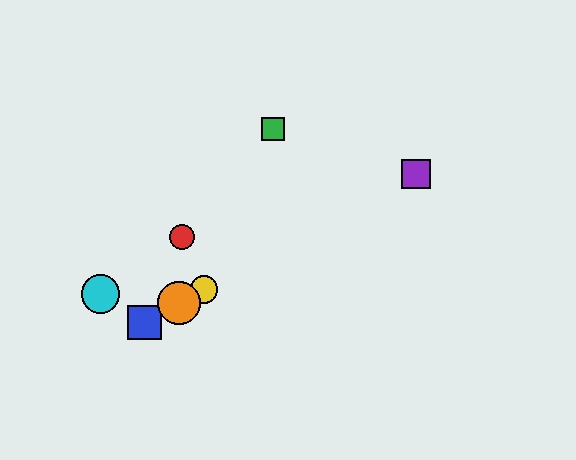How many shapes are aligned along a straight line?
4 shapes (the blue square, the yellow circle, the purple square, the orange circle) are aligned along a straight line.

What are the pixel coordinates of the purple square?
The purple square is at (416, 174).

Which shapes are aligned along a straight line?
The blue square, the yellow circle, the purple square, the orange circle are aligned along a straight line.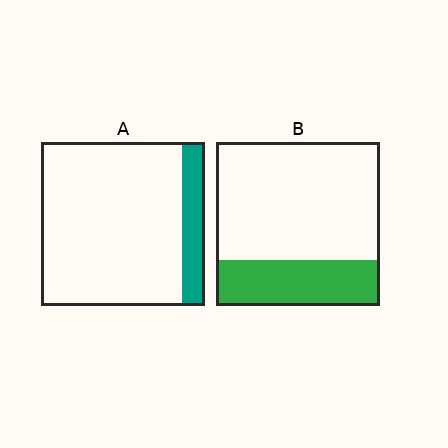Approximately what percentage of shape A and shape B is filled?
A is approximately 15% and B is approximately 30%.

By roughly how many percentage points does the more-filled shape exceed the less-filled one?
By roughly 15 percentage points (B over A).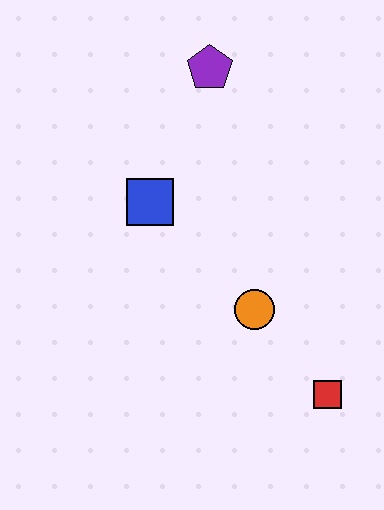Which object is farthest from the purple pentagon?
The red square is farthest from the purple pentagon.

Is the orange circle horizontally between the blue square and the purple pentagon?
No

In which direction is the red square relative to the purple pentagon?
The red square is below the purple pentagon.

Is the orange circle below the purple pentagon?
Yes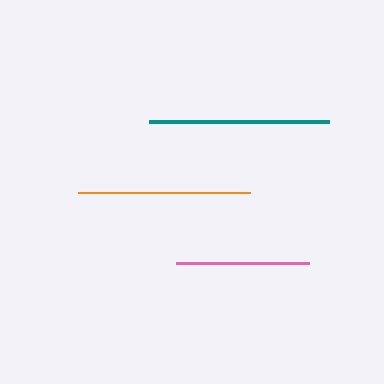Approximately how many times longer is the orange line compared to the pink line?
The orange line is approximately 1.3 times the length of the pink line.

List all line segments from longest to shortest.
From longest to shortest: teal, orange, pink.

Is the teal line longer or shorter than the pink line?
The teal line is longer than the pink line.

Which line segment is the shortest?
The pink line is the shortest at approximately 134 pixels.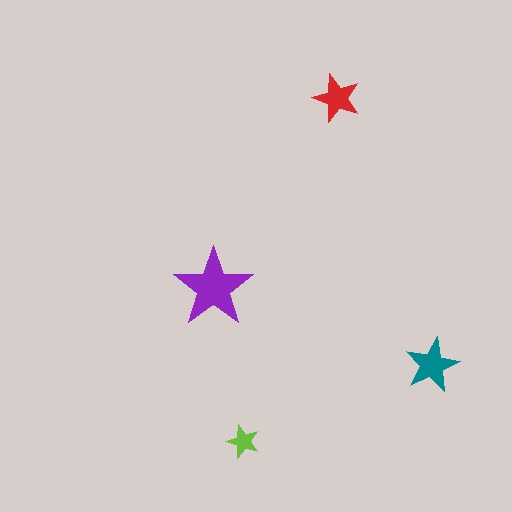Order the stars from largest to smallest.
the purple one, the teal one, the red one, the lime one.